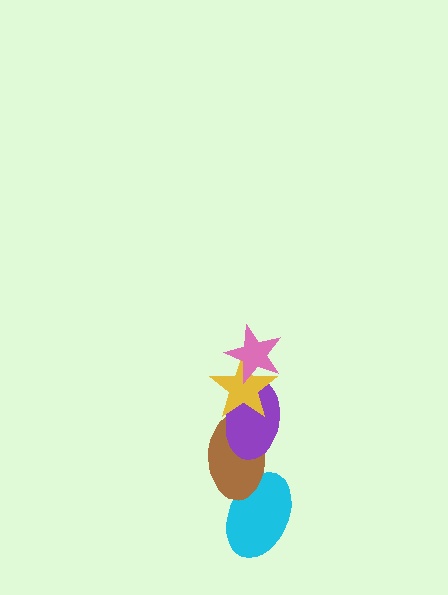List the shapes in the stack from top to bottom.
From top to bottom: the pink star, the yellow star, the purple ellipse, the brown ellipse, the cyan ellipse.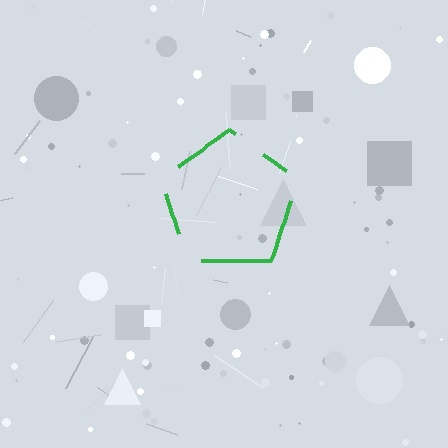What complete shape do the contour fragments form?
The contour fragments form a pentagon.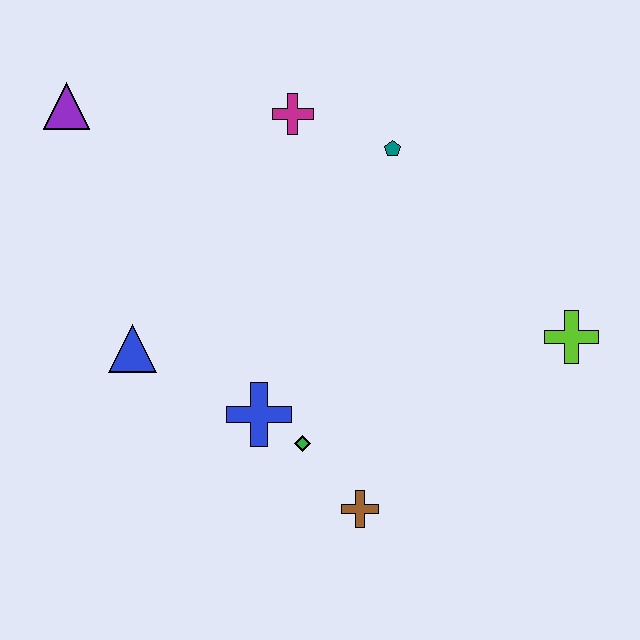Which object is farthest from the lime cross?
The purple triangle is farthest from the lime cross.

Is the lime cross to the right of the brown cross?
Yes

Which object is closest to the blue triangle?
The blue cross is closest to the blue triangle.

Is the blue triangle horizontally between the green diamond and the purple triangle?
Yes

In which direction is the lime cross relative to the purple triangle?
The lime cross is to the right of the purple triangle.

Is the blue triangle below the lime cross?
Yes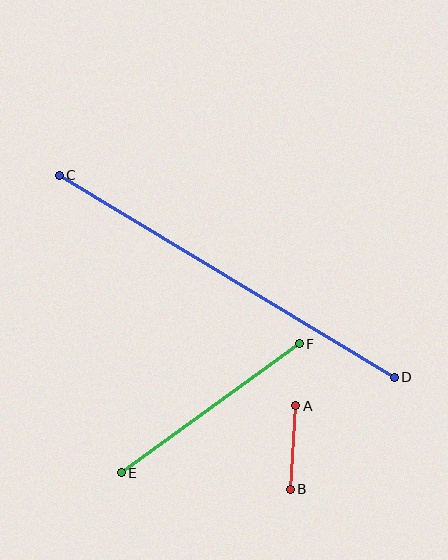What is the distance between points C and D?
The distance is approximately 391 pixels.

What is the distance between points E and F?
The distance is approximately 220 pixels.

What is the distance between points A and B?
The distance is approximately 84 pixels.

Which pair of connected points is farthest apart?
Points C and D are farthest apart.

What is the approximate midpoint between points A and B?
The midpoint is at approximately (293, 448) pixels.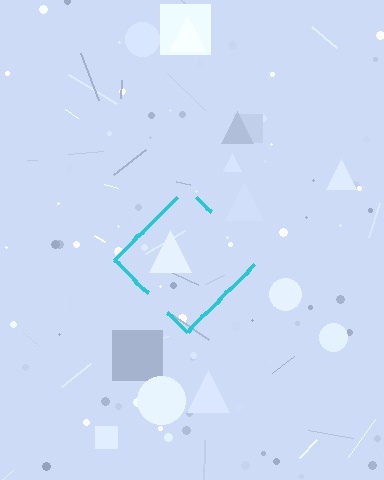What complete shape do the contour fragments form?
The contour fragments form a diamond.